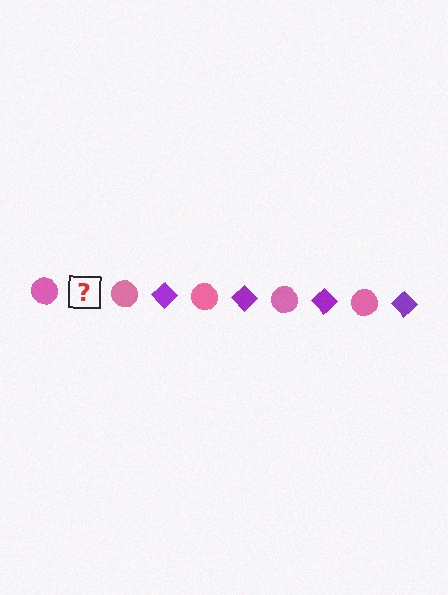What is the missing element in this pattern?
The missing element is a purple diamond.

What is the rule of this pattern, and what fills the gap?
The rule is that the pattern alternates between pink circle and purple diamond. The gap should be filled with a purple diamond.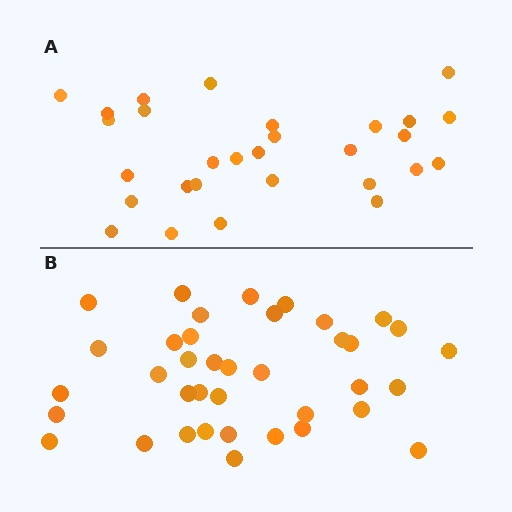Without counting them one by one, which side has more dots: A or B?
Region B (the bottom region) has more dots.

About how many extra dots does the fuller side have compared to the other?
Region B has roughly 8 or so more dots than region A.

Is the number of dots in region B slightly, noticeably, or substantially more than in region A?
Region B has noticeably more, but not dramatically so. The ratio is roughly 1.3 to 1.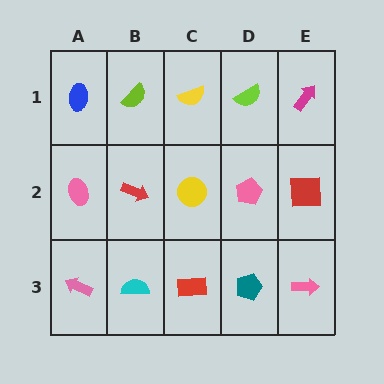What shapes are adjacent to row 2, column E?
A magenta arrow (row 1, column E), a pink arrow (row 3, column E), a pink pentagon (row 2, column D).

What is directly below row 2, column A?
A pink arrow.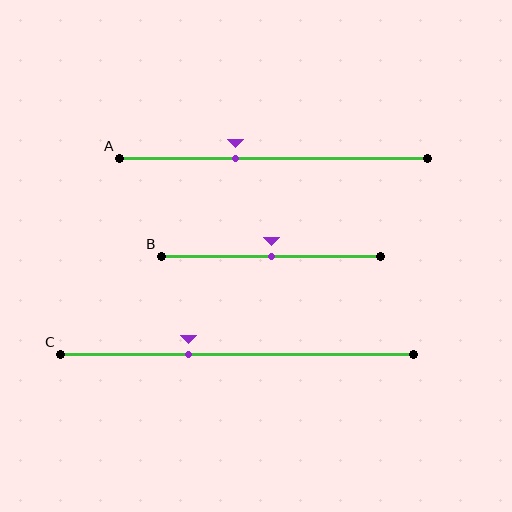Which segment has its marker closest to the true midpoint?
Segment B has its marker closest to the true midpoint.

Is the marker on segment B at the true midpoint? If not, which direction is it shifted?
Yes, the marker on segment B is at the true midpoint.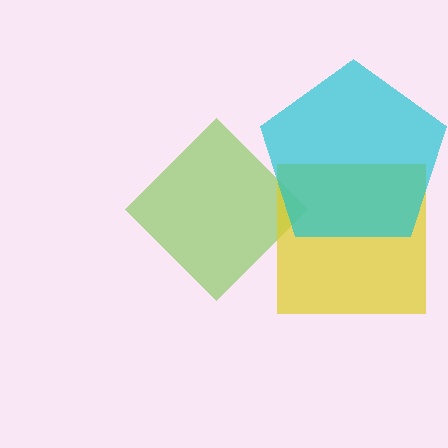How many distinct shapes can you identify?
There are 3 distinct shapes: a lime diamond, a yellow square, a cyan pentagon.